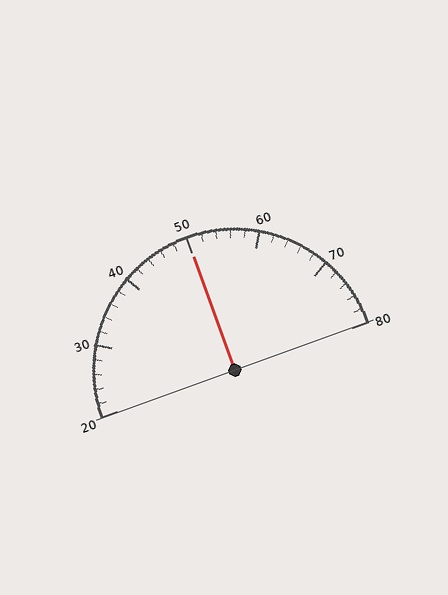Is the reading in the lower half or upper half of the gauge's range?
The reading is in the upper half of the range (20 to 80).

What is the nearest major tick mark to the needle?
The nearest major tick mark is 50.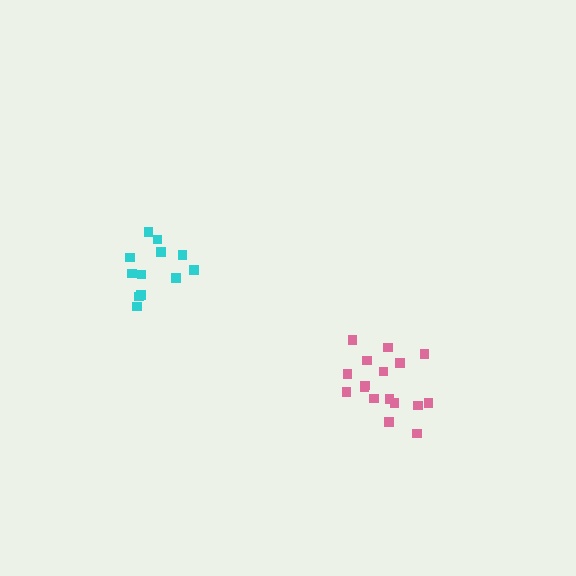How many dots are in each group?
Group 1: 17 dots, Group 2: 12 dots (29 total).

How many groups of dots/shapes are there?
There are 2 groups.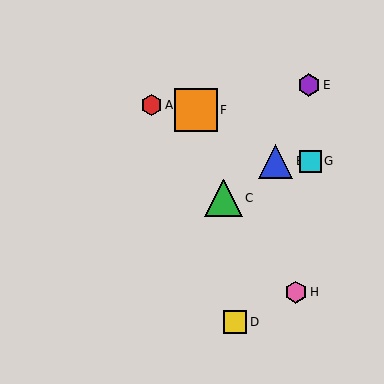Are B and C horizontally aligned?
No, B is at y≈161 and C is at y≈198.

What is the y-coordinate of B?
Object B is at y≈161.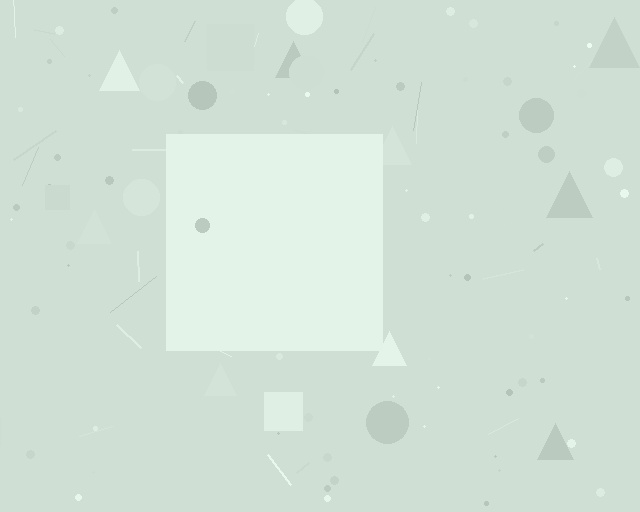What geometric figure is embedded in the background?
A square is embedded in the background.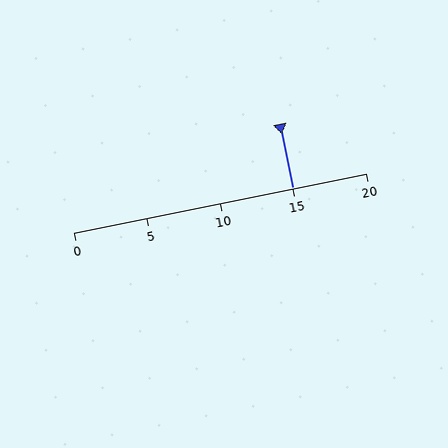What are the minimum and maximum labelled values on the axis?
The axis runs from 0 to 20.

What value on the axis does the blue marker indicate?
The marker indicates approximately 15.